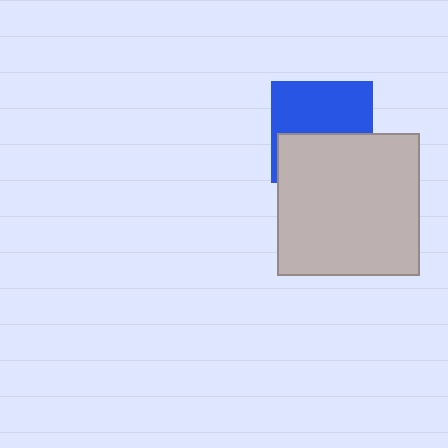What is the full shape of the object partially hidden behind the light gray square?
The partially hidden object is a blue square.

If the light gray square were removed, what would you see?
You would see the complete blue square.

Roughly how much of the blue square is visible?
About half of it is visible (roughly 54%).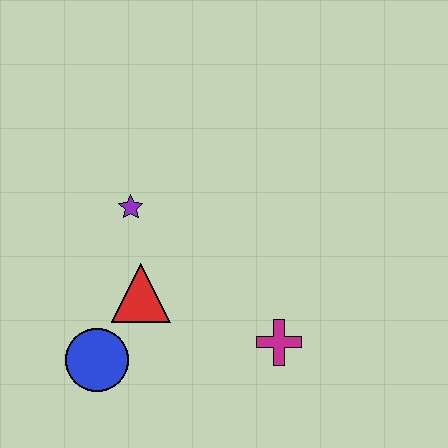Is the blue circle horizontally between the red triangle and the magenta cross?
No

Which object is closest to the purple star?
The red triangle is closest to the purple star.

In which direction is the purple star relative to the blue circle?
The purple star is above the blue circle.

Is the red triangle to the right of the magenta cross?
No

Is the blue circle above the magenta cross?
No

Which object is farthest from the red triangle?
The magenta cross is farthest from the red triangle.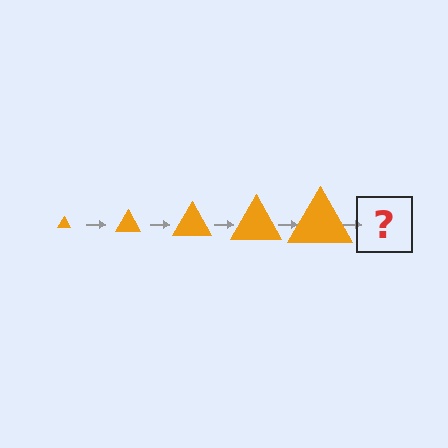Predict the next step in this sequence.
The next step is an orange triangle, larger than the previous one.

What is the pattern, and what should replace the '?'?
The pattern is that the triangle gets progressively larger each step. The '?' should be an orange triangle, larger than the previous one.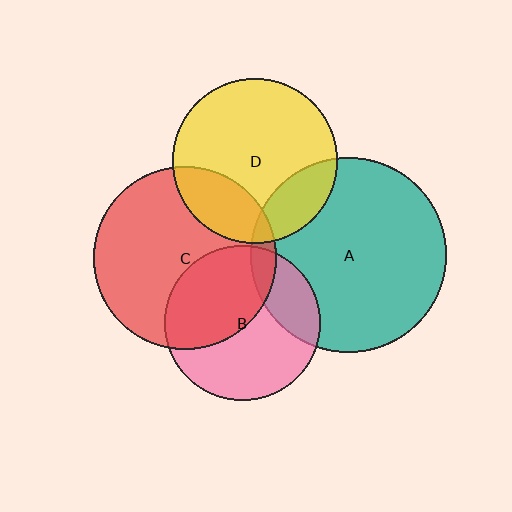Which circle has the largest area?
Circle A (teal).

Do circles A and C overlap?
Yes.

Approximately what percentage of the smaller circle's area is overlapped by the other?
Approximately 5%.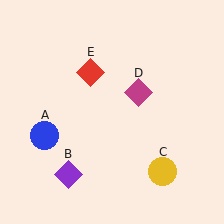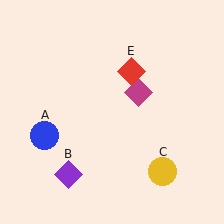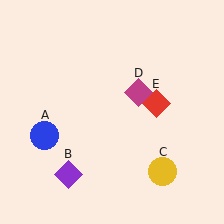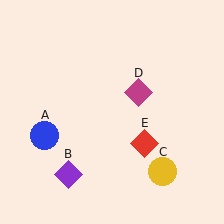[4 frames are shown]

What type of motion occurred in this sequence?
The red diamond (object E) rotated clockwise around the center of the scene.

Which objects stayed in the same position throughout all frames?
Blue circle (object A) and purple diamond (object B) and yellow circle (object C) and magenta diamond (object D) remained stationary.